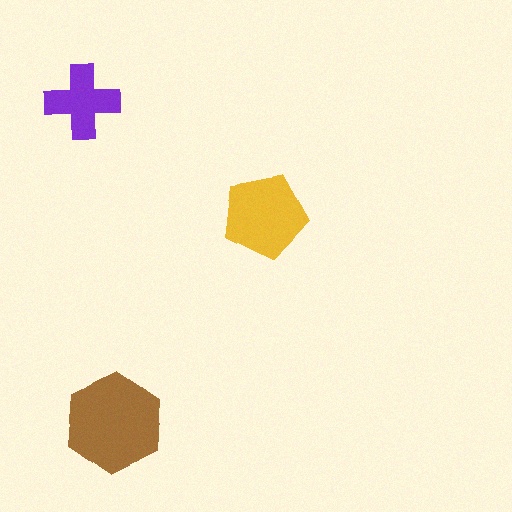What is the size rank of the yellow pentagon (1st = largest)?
2nd.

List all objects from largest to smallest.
The brown hexagon, the yellow pentagon, the purple cross.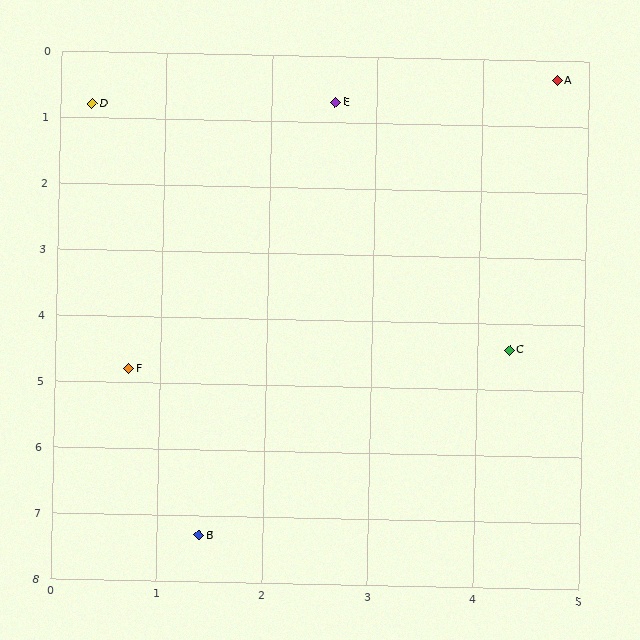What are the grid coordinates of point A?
Point A is at approximately (4.7, 0.3).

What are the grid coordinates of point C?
Point C is at approximately (4.3, 4.4).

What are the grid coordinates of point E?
Point E is at approximately (2.6, 0.7).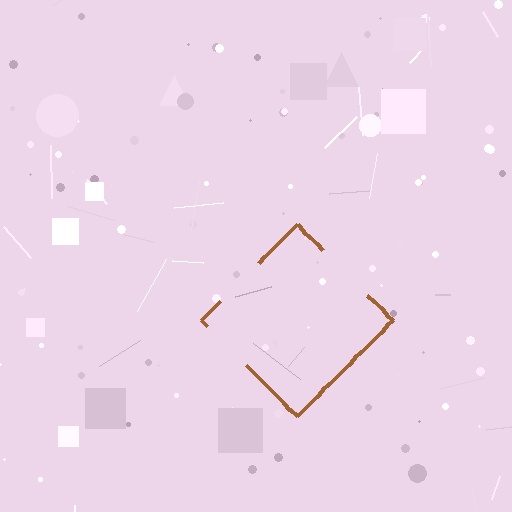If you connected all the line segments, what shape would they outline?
They would outline a diamond.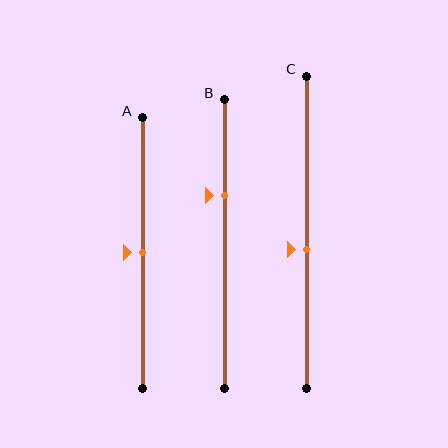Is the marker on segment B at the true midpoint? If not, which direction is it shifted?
No, the marker on segment B is shifted upward by about 17% of the segment length.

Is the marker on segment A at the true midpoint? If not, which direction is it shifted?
Yes, the marker on segment A is at the true midpoint.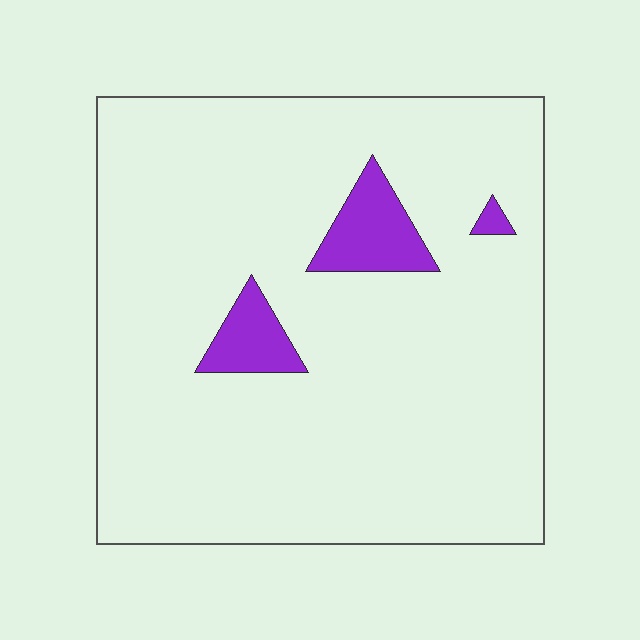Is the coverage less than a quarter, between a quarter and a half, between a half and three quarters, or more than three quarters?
Less than a quarter.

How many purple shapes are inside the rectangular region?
3.